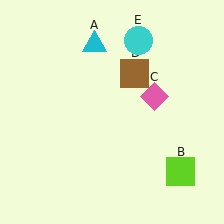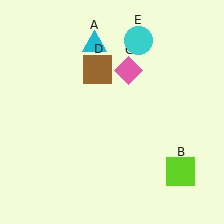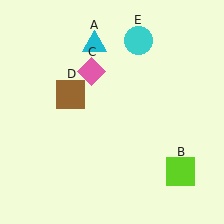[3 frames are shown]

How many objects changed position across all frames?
2 objects changed position: pink diamond (object C), brown square (object D).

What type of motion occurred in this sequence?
The pink diamond (object C), brown square (object D) rotated counterclockwise around the center of the scene.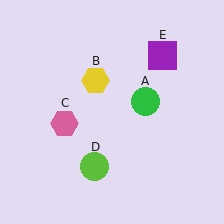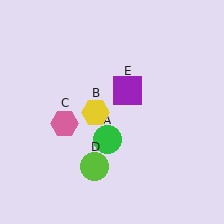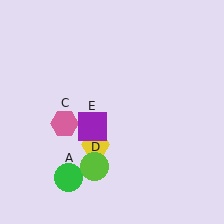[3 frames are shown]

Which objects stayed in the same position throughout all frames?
Pink hexagon (object C) and lime circle (object D) remained stationary.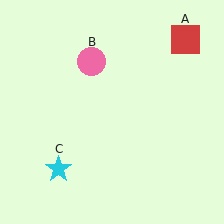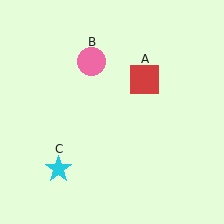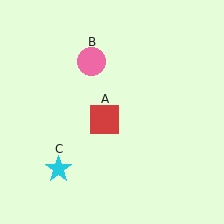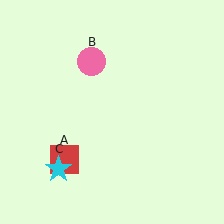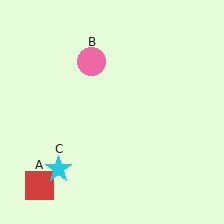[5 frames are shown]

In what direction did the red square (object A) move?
The red square (object A) moved down and to the left.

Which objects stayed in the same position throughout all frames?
Pink circle (object B) and cyan star (object C) remained stationary.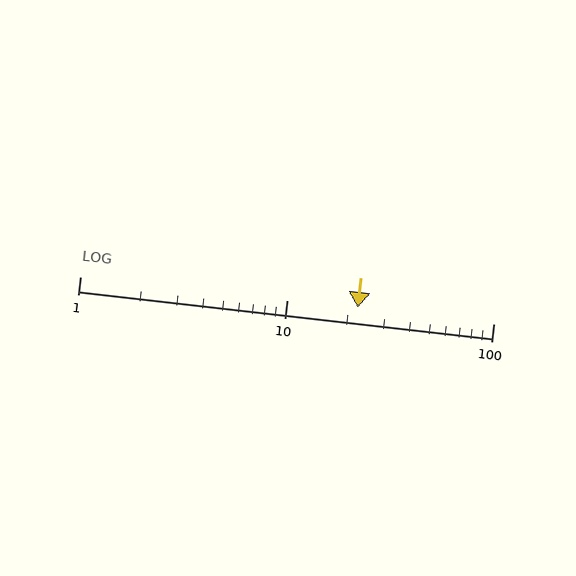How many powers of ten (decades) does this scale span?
The scale spans 2 decades, from 1 to 100.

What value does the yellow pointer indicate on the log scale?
The pointer indicates approximately 22.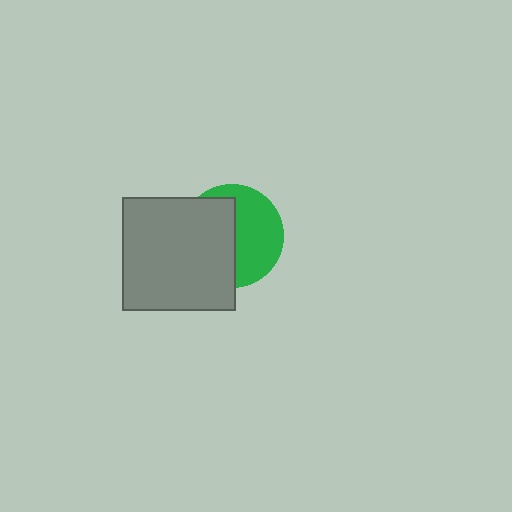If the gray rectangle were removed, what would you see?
You would see the complete green circle.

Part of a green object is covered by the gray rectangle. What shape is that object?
It is a circle.